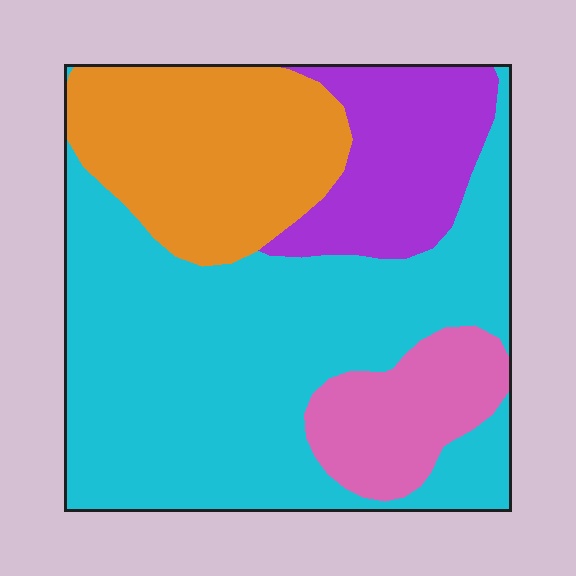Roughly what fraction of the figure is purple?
Purple takes up about one sixth (1/6) of the figure.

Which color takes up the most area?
Cyan, at roughly 50%.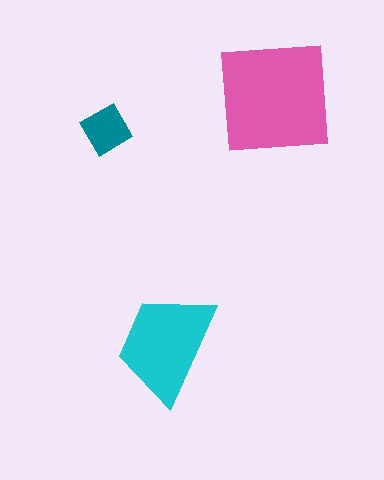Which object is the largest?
The pink square.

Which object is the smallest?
The teal diamond.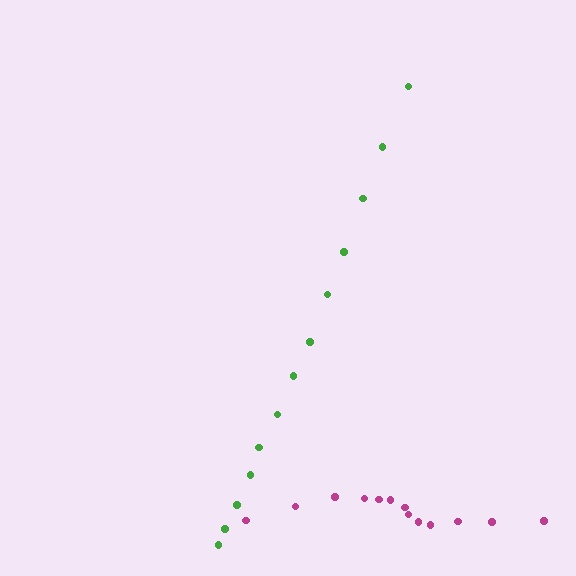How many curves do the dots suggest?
There are 2 distinct paths.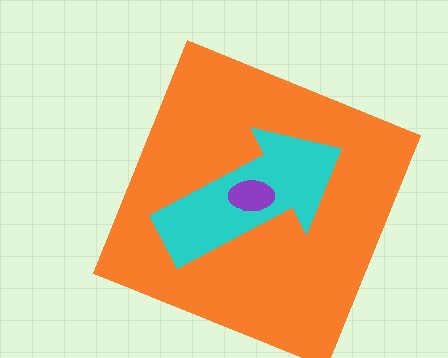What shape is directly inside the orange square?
The cyan arrow.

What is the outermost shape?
The orange square.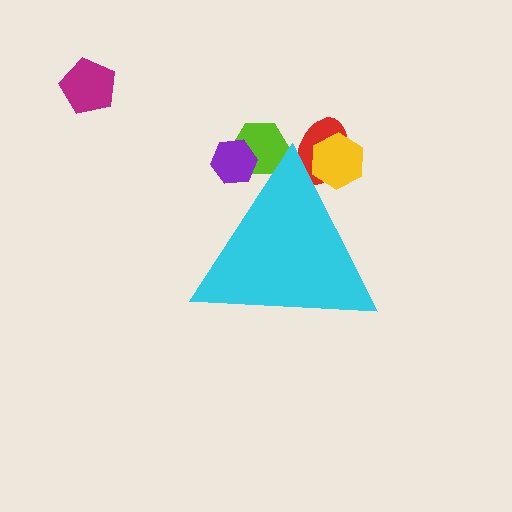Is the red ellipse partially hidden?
Yes, the red ellipse is partially hidden behind the cyan triangle.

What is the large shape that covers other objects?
A cyan triangle.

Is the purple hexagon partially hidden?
Yes, the purple hexagon is partially hidden behind the cyan triangle.